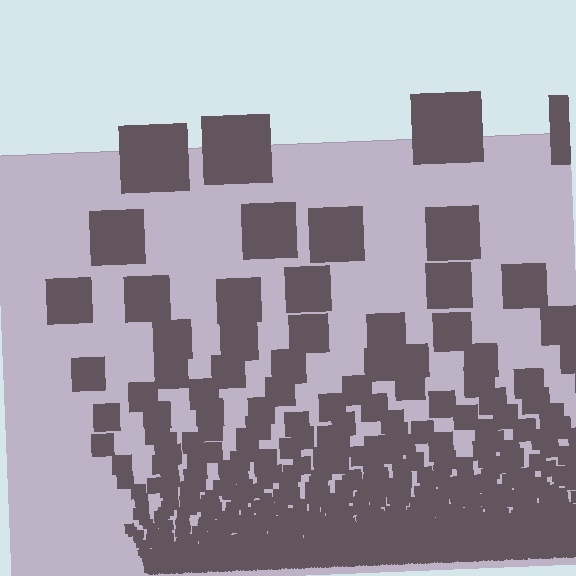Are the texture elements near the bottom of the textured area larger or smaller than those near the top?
Smaller. The gradient is inverted — elements near the bottom are smaller and denser.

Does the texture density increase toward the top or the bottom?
Density increases toward the bottom.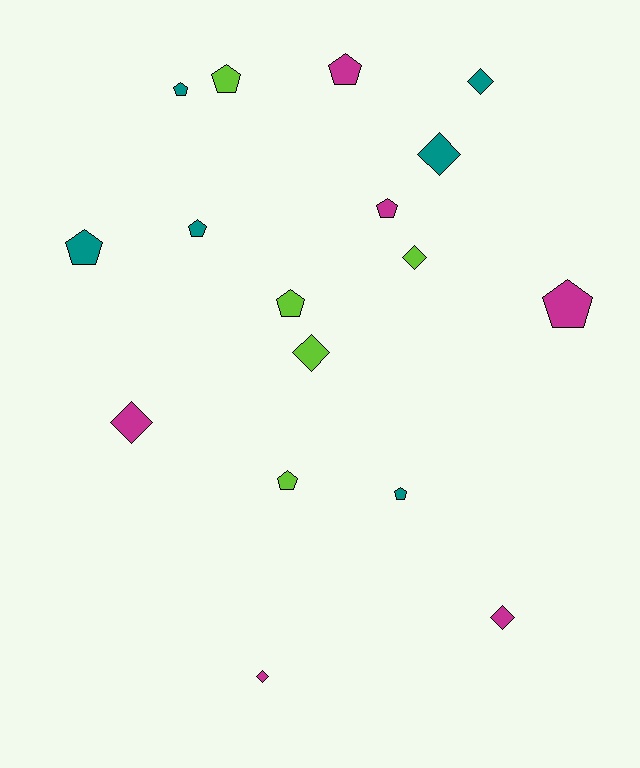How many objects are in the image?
There are 17 objects.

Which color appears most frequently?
Teal, with 6 objects.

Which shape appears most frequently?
Pentagon, with 10 objects.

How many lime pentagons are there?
There are 3 lime pentagons.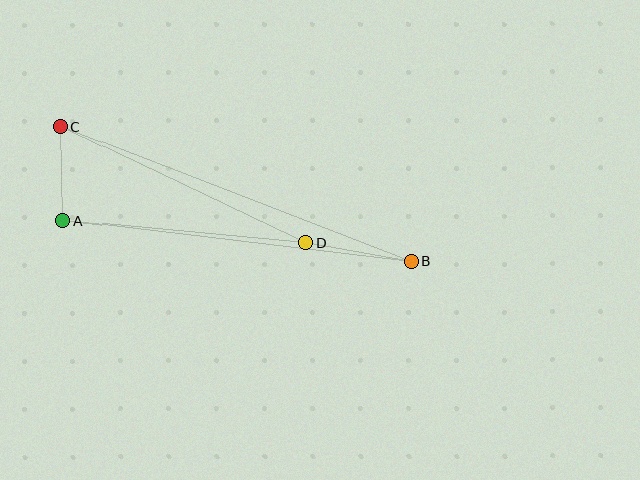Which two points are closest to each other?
Points A and C are closest to each other.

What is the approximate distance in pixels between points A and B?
The distance between A and B is approximately 351 pixels.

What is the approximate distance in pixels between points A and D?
The distance between A and D is approximately 244 pixels.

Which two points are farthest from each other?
Points B and C are farthest from each other.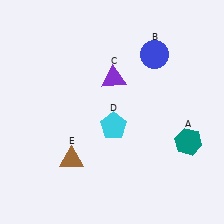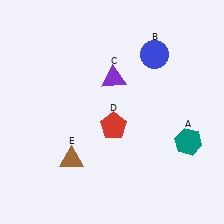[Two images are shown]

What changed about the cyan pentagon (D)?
In Image 1, D is cyan. In Image 2, it changed to red.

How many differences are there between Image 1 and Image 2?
There is 1 difference between the two images.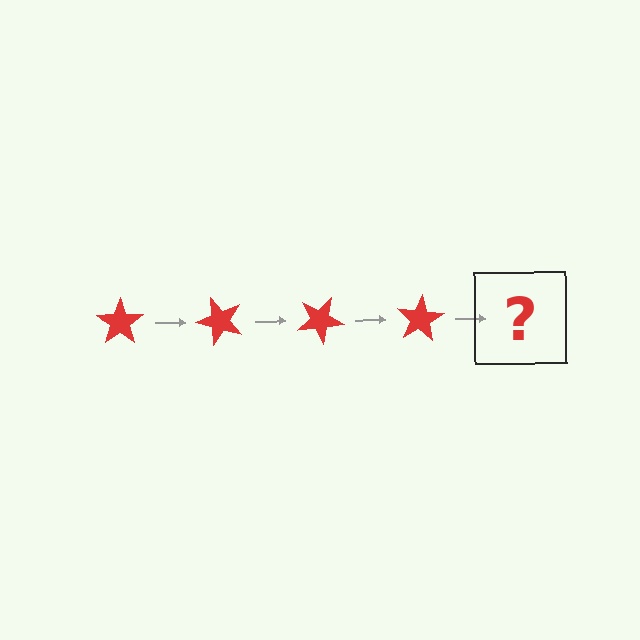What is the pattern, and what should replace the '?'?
The pattern is that the star rotates 50 degrees each step. The '?' should be a red star rotated 200 degrees.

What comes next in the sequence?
The next element should be a red star rotated 200 degrees.